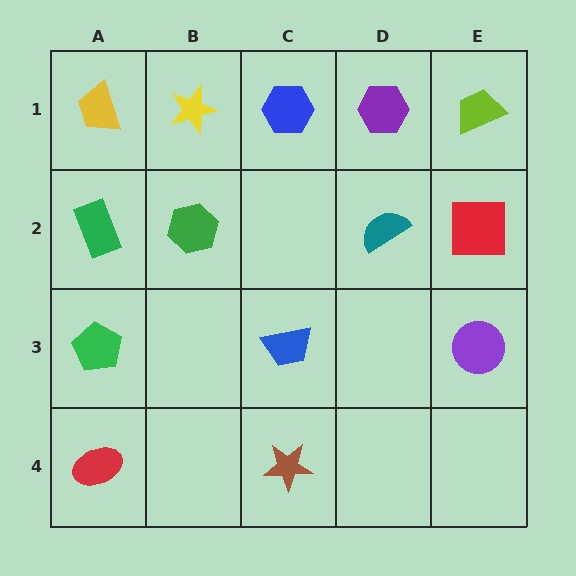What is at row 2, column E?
A red square.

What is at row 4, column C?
A brown star.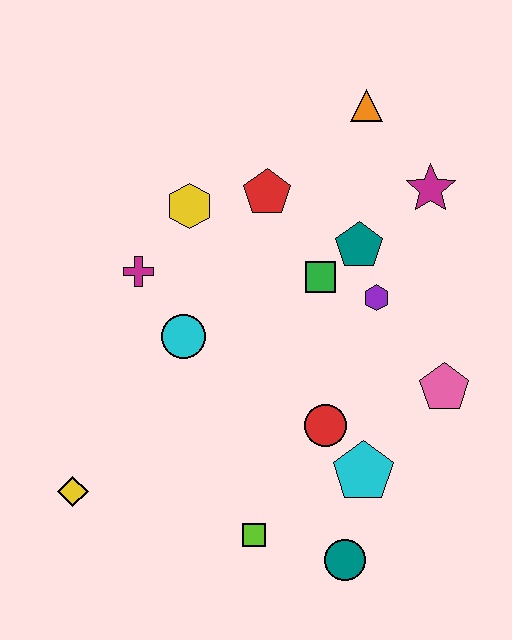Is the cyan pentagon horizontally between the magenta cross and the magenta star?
Yes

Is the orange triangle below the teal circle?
No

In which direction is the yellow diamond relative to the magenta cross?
The yellow diamond is below the magenta cross.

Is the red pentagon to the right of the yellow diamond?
Yes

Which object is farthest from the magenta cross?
The teal circle is farthest from the magenta cross.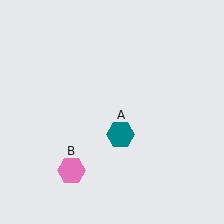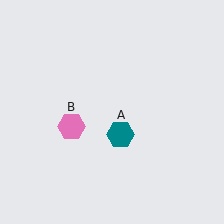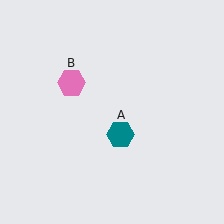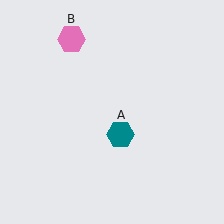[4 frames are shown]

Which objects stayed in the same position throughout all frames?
Teal hexagon (object A) remained stationary.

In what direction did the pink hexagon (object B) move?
The pink hexagon (object B) moved up.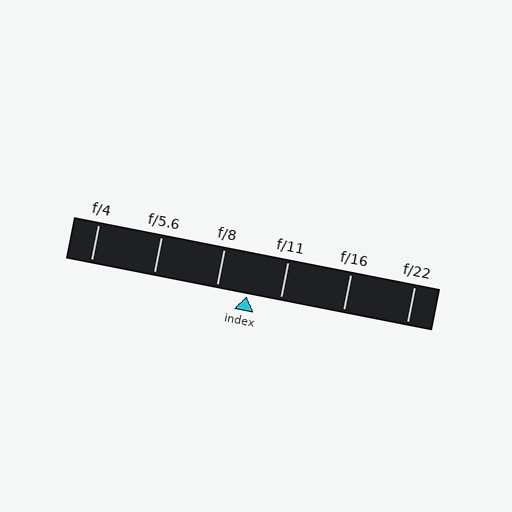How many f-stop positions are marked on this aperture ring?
There are 6 f-stop positions marked.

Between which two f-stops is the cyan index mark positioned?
The index mark is between f/8 and f/11.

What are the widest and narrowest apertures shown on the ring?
The widest aperture shown is f/4 and the narrowest is f/22.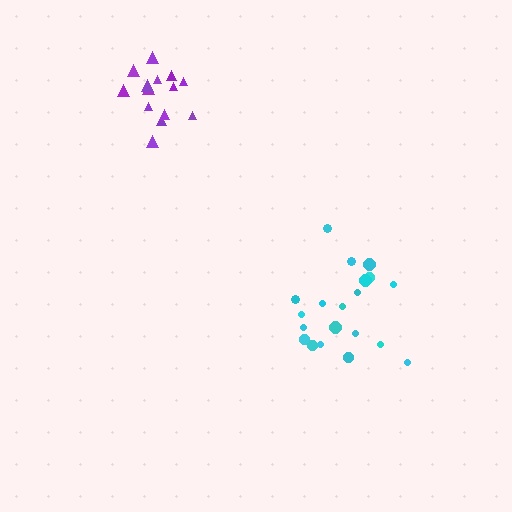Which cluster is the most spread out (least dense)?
Cyan.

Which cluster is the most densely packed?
Purple.